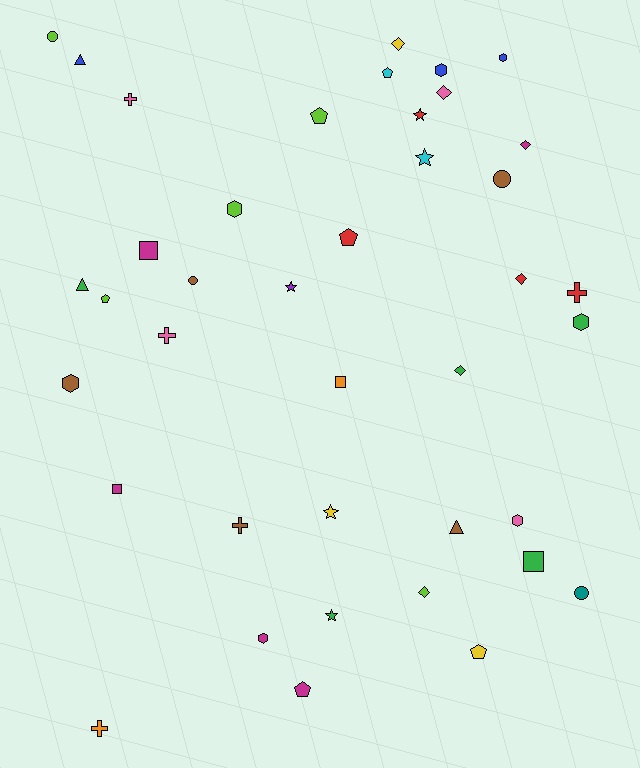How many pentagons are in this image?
There are 6 pentagons.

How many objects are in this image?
There are 40 objects.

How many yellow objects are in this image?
There are 3 yellow objects.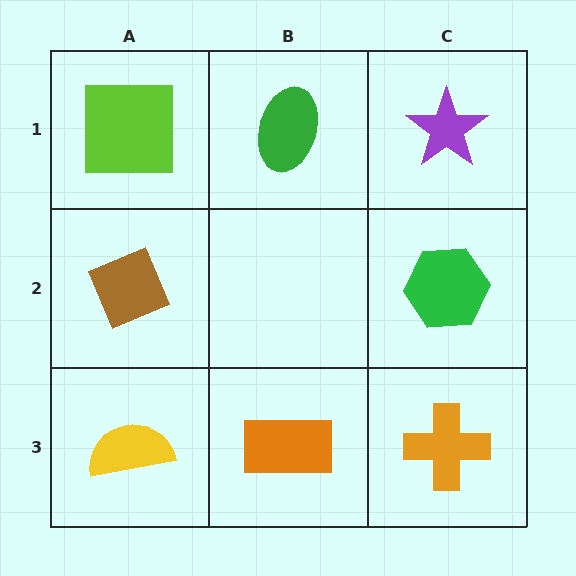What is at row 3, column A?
A yellow semicircle.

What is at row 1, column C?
A purple star.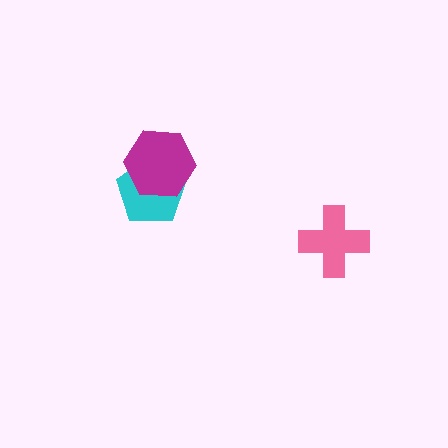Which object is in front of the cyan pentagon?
The magenta hexagon is in front of the cyan pentagon.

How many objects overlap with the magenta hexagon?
1 object overlaps with the magenta hexagon.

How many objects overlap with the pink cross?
0 objects overlap with the pink cross.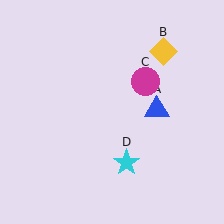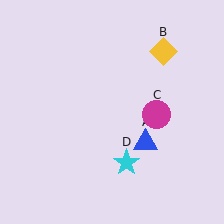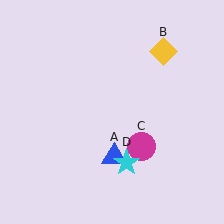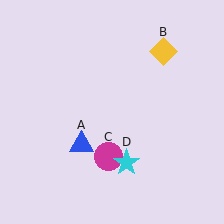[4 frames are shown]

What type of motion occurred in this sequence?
The blue triangle (object A), magenta circle (object C) rotated clockwise around the center of the scene.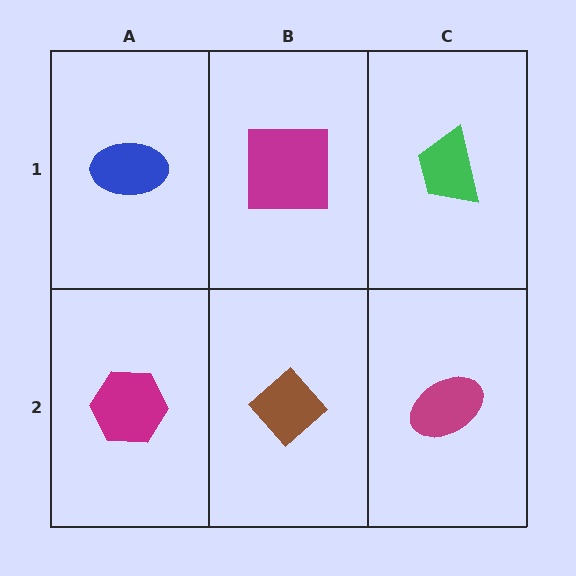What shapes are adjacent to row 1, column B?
A brown diamond (row 2, column B), a blue ellipse (row 1, column A), a green trapezoid (row 1, column C).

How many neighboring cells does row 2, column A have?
2.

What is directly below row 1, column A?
A magenta hexagon.